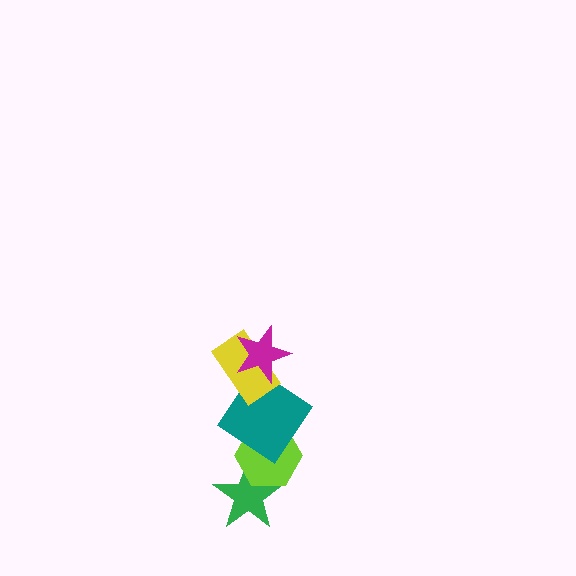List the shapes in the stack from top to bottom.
From top to bottom: the magenta star, the yellow rectangle, the teal diamond, the lime hexagon, the green star.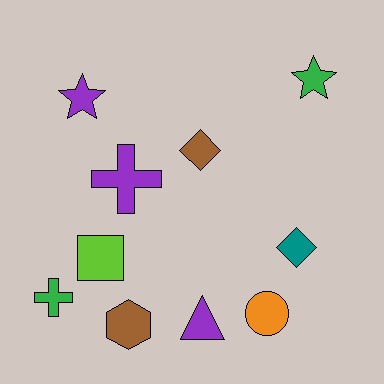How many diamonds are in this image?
There are 2 diamonds.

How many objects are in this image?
There are 10 objects.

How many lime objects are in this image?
There is 1 lime object.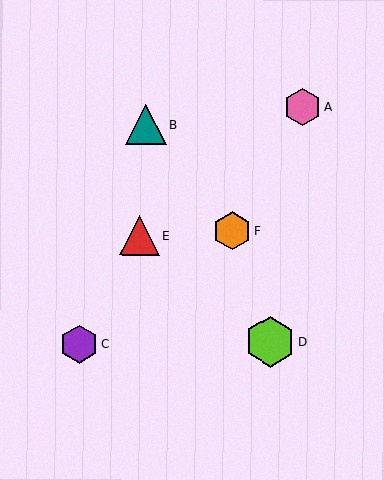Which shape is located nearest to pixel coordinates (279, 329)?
The lime hexagon (labeled D) at (270, 342) is nearest to that location.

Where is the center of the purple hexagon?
The center of the purple hexagon is at (79, 345).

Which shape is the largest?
The lime hexagon (labeled D) is the largest.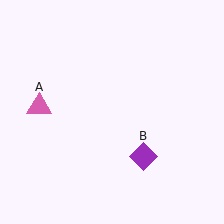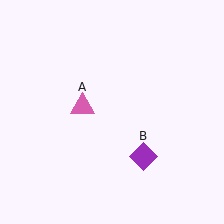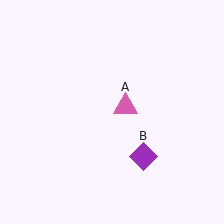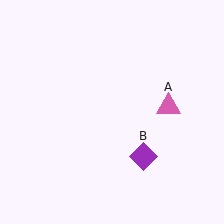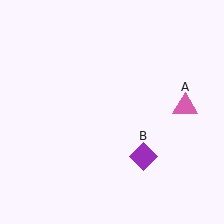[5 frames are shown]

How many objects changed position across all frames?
1 object changed position: pink triangle (object A).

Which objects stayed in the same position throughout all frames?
Purple diamond (object B) remained stationary.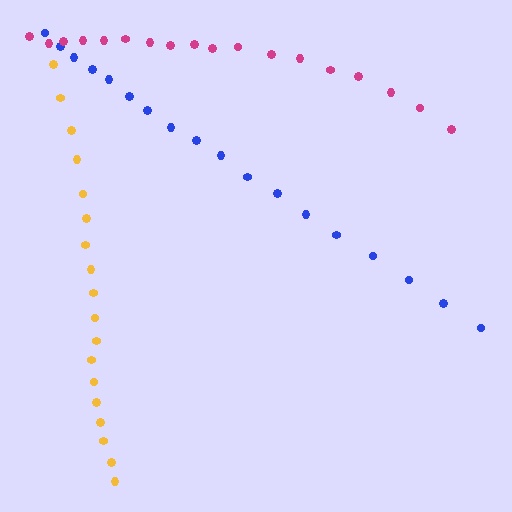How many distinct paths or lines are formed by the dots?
There are 3 distinct paths.